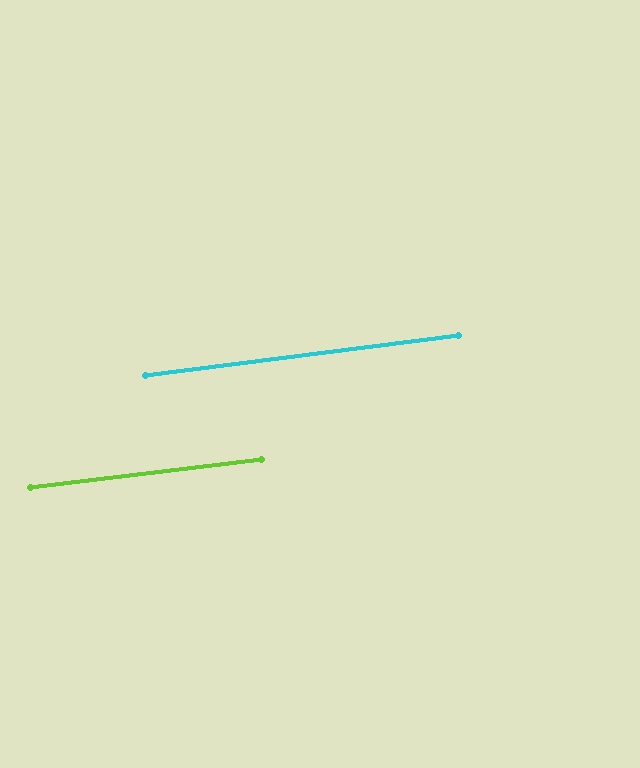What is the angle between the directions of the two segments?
Approximately 0 degrees.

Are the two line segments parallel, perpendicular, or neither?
Parallel — their directions differ by only 0.4°.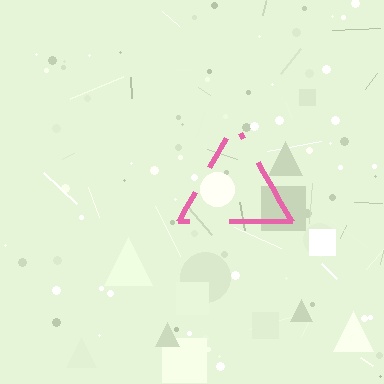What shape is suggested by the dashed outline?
The dashed outline suggests a triangle.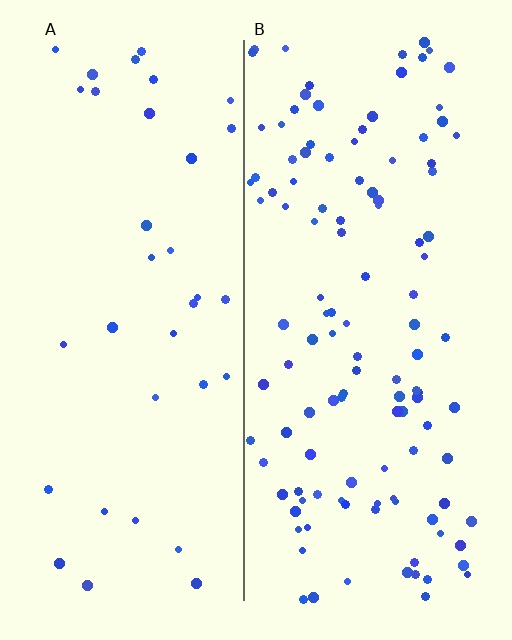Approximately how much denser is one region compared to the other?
Approximately 3.3× — region B over region A.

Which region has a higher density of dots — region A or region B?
B (the right).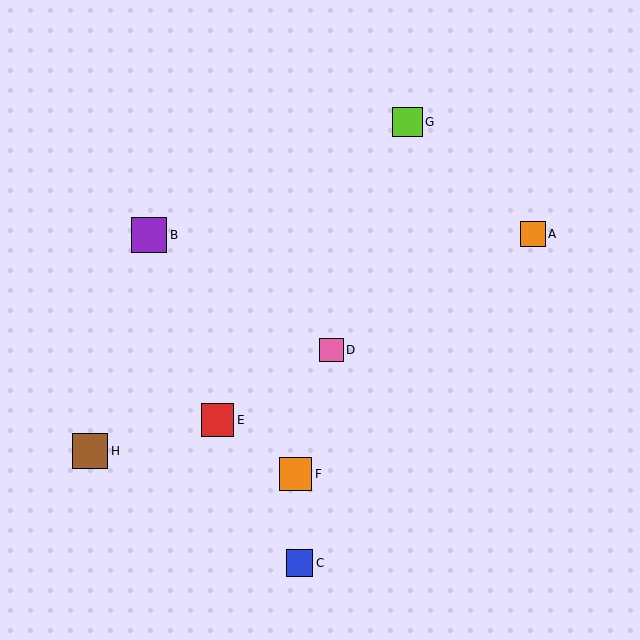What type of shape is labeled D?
Shape D is a pink square.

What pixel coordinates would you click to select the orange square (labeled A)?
Click at (533, 234) to select the orange square A.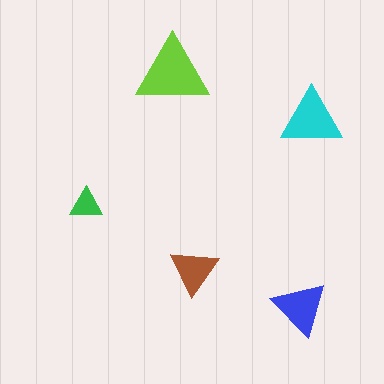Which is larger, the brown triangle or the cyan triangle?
The cyan one.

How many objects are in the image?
There are 5 objects in the image.